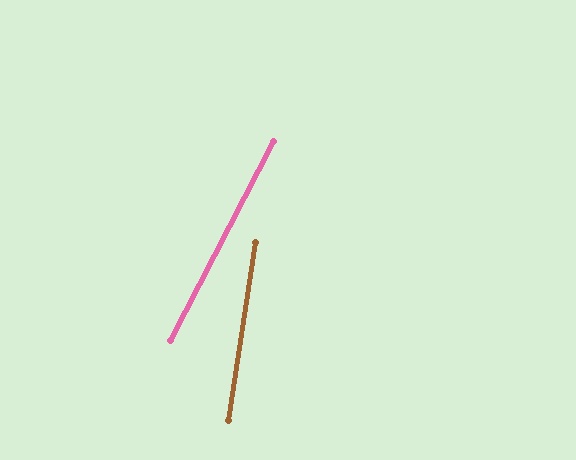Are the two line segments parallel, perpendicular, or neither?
Neither parallel nor perpendicular — they differ by about 19°.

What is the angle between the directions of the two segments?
Approximately 19 degrees.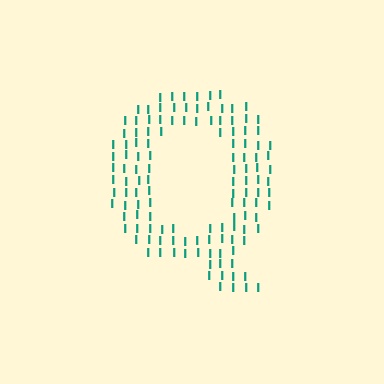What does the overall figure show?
The overall figure shows the letter Q.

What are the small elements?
The small elements are letter I's.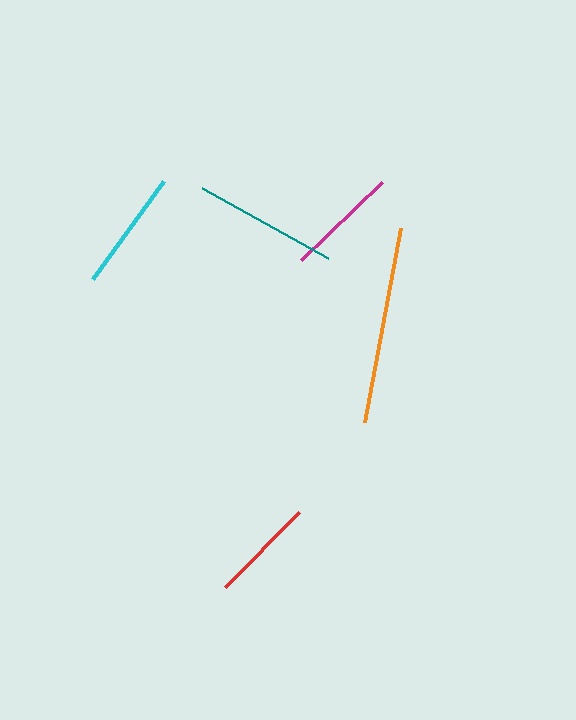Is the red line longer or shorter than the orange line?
The orange line is longer than the red line.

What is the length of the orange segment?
The orange segment is approximately 198 pixels long.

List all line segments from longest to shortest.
From longest to shortest: orange, teal, cyan, magenta, red.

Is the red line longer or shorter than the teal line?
The teal line is longer than the red line.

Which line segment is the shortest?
The red line is the shortest at approximately 105 pixels.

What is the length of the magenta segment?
The magenta segment is approximately 113 pixels long.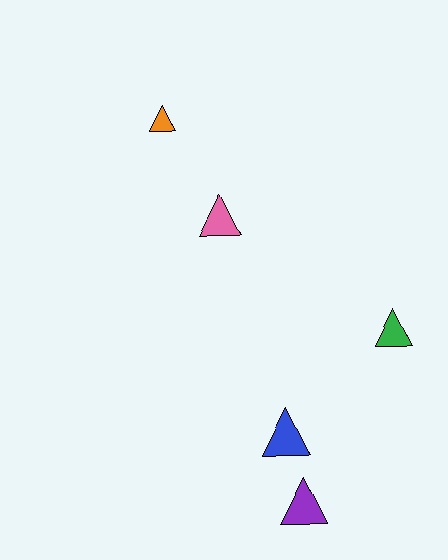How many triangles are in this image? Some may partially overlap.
There are 5 triangles.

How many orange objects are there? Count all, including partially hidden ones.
There is 1 orange object.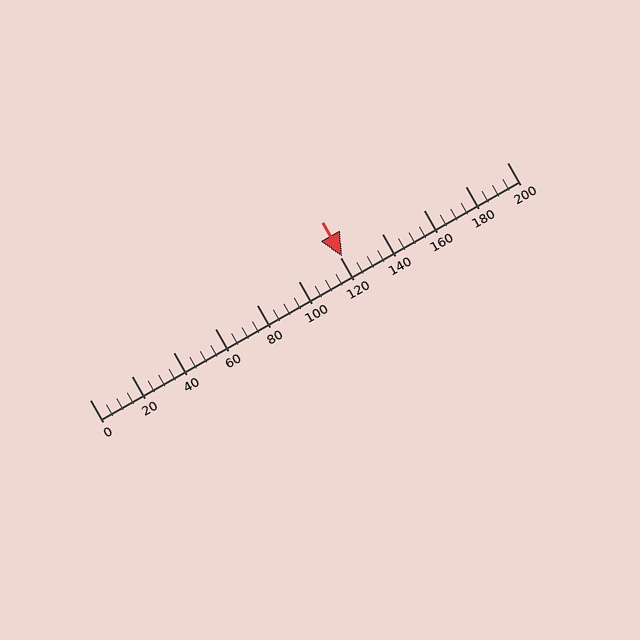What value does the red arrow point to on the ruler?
The red arrow points to approximately 121.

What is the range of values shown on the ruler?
The ruler shows values from 0 to 200.